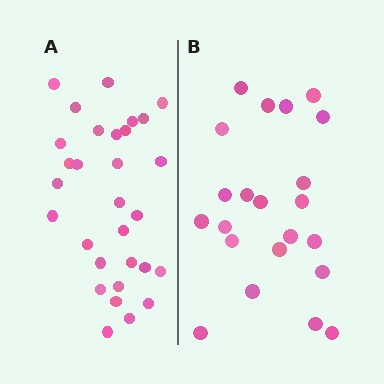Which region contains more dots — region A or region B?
Region A (the left region) has more dots.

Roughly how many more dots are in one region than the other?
Region A has roughly 8 or so more dots than region B.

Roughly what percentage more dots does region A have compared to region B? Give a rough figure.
About 35% more.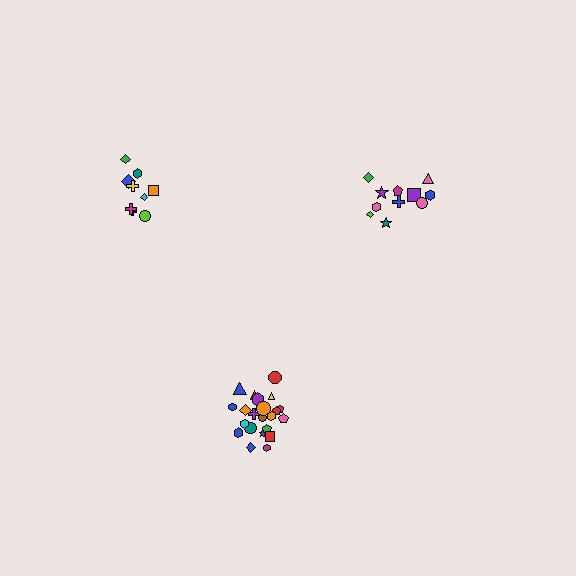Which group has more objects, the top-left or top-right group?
The top-right group.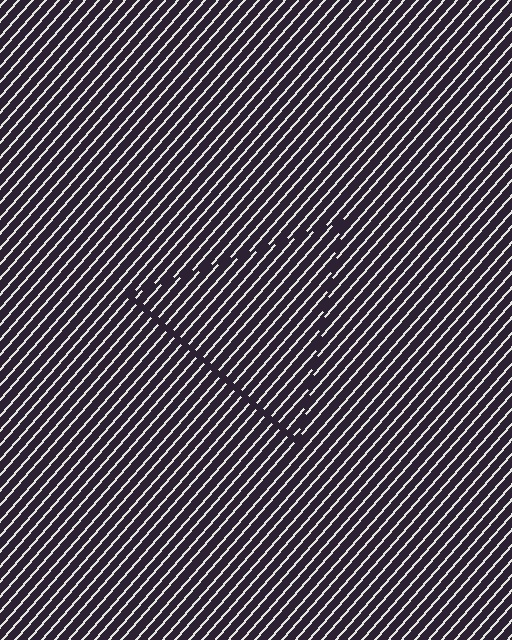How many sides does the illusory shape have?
3 sides — the line-ends trace a triangle.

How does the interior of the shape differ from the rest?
The interior of the shape contains the same grating, shifted by half a period — the contour is defined by the phase discontinuity where line-ends from the inner and outer gratings abut.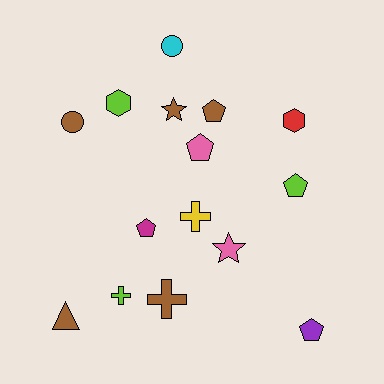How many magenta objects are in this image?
There is 1 magenta object.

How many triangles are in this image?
There is 1 triangle.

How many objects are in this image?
There are 15 objects.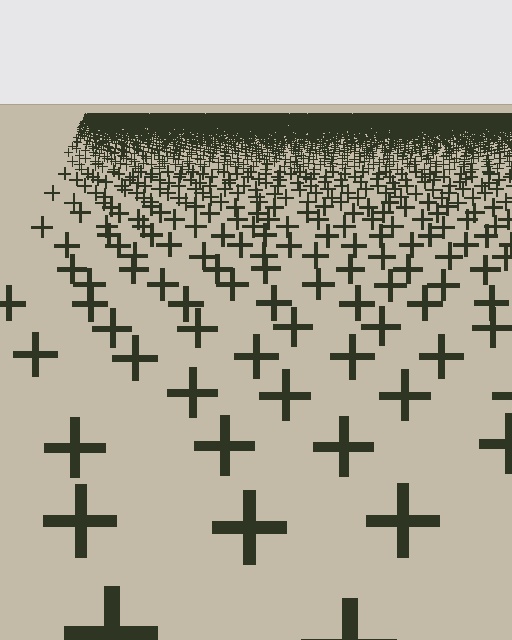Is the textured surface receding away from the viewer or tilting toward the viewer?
The surface is receding away from the viewer. Texture elements get smaller and denser toward the top.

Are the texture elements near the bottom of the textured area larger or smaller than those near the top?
Larger. Near the bottom, elements are closer to the viewer and appear at a bigger on-screen size.